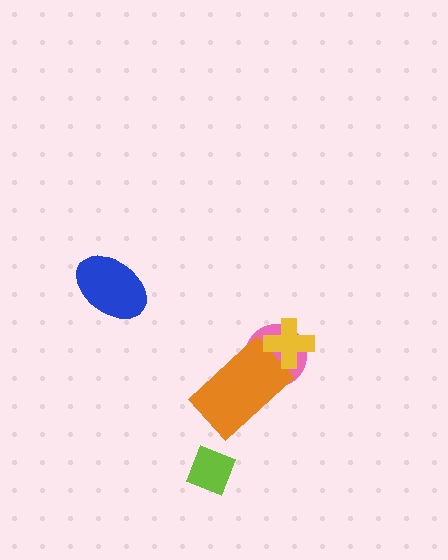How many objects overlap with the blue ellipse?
0 objects overlap with the blue ellipse.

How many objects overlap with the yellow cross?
1 object overlaps with the yellow cross.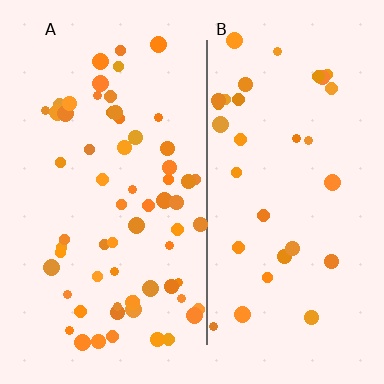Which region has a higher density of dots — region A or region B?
A (the left).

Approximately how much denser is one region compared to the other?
Approximately 2.0× — region A over region B.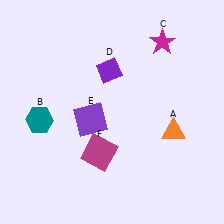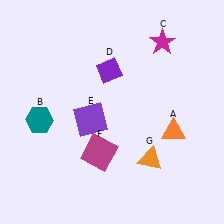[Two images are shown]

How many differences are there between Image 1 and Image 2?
There is 1 difference between the two images.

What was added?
An orange triangle (G) was added in Image 2.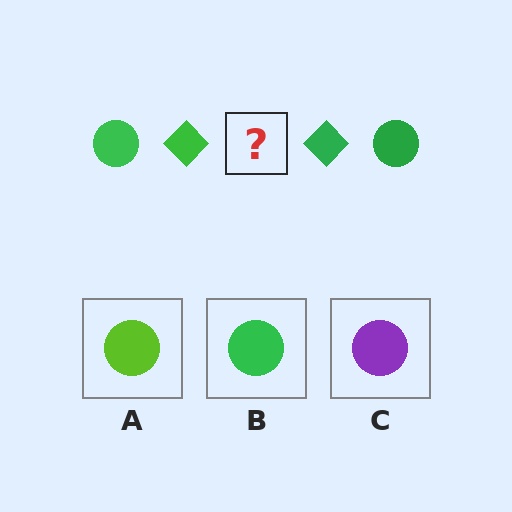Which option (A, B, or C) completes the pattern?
B.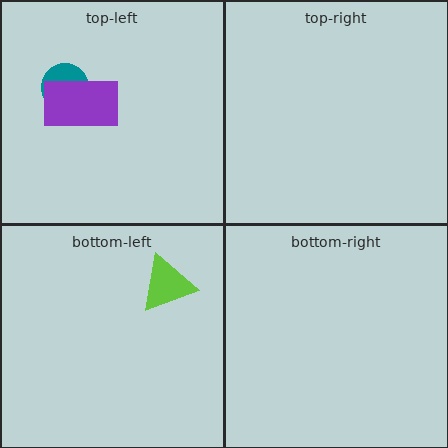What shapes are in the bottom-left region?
The lime triangle.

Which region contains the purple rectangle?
The top-left region.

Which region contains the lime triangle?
The bottom-left region.